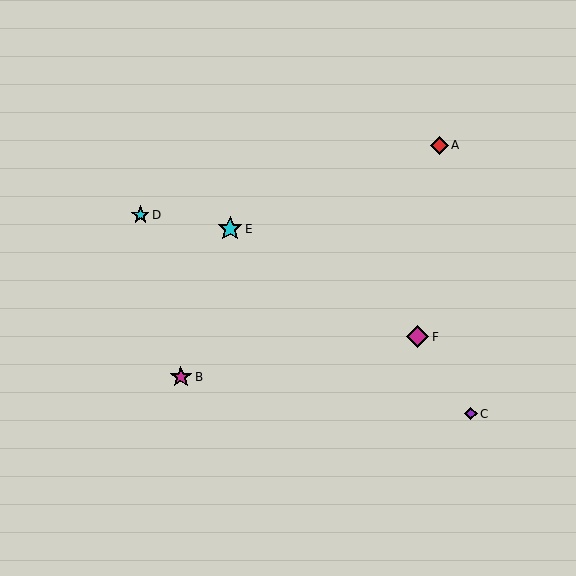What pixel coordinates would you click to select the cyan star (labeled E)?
Click at (230, 229) to select the cyan star E.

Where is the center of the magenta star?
The center of the magenta star is at (181, 377).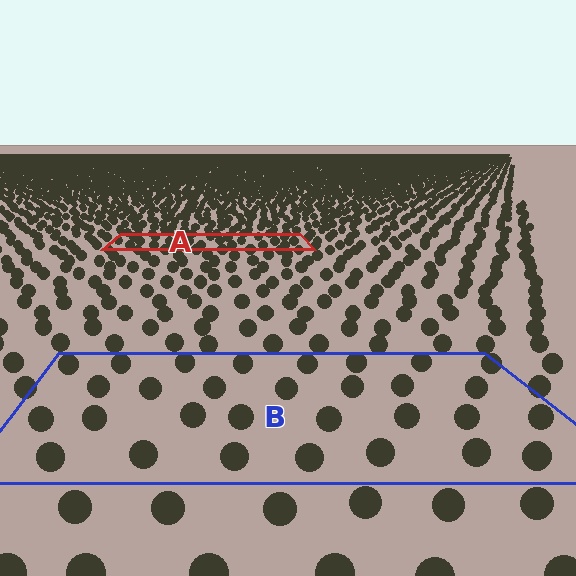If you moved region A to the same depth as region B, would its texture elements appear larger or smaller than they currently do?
They would appear larger. At a closer depth, the same texture elements are projected at a bigger on-screen size.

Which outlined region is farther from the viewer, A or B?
Region A is farther from the viewer — the texture elements inside it appear smaller and more densely packed.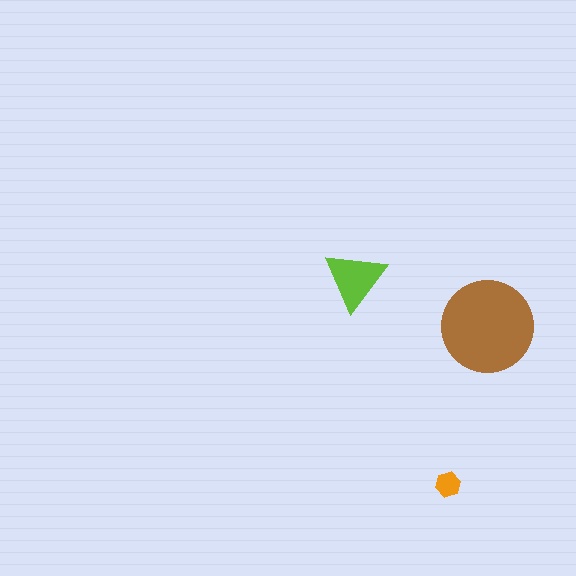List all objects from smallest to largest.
The orange hexagon, the lime triangle, the brown circle.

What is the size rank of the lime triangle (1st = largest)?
2nd.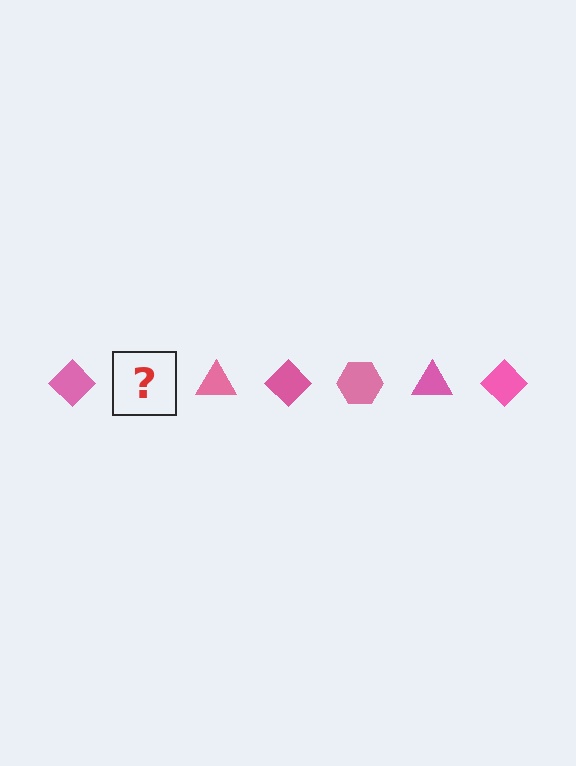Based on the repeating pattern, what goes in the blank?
The blank should be a pink hexagon.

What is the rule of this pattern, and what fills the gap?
The rule is that the pattern cycles through diamond, hexagon, triangle shapes in pink. The gap should be filled with a pink hexagon.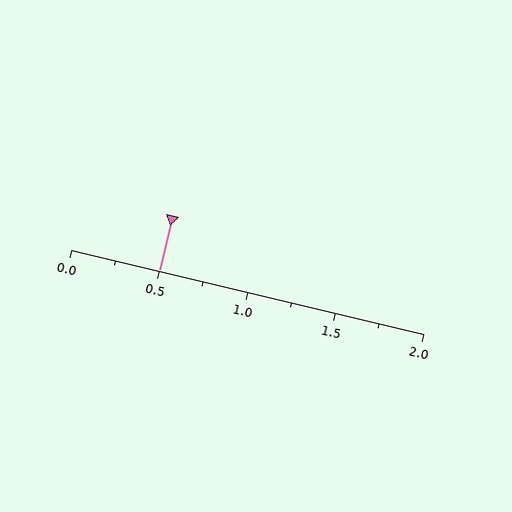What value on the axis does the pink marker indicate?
The marker indicates approximately 0.5.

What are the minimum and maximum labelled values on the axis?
The axis runs from 0.0 to 2.0.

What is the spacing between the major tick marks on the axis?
The major ticks are spaced 0.5 apart.